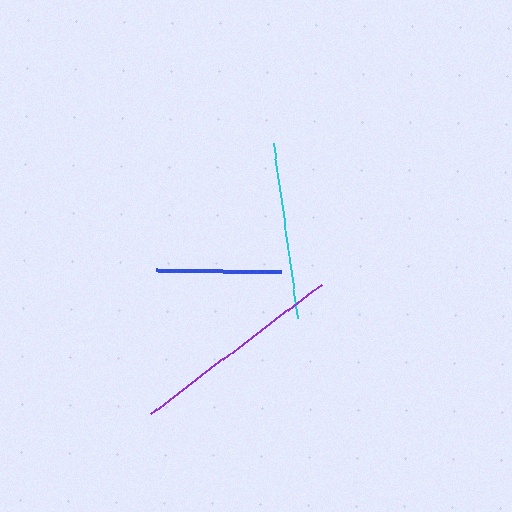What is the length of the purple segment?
The purple segment is approximately 215 pixels long.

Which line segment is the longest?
The purple line is the longest at approximately 215 pixels.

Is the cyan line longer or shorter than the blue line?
The cyan line is longer than the blue line.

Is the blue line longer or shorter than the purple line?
The purple line is longer than the blue line.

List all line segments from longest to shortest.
From longest to shortest: purple, cyan, blue.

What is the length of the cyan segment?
The cyan segment is approximately 176 pixels long.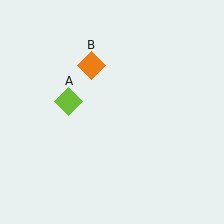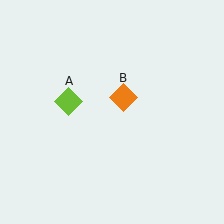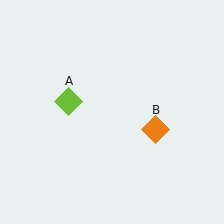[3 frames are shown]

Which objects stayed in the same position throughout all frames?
Lime diamond (object A) remained stationary.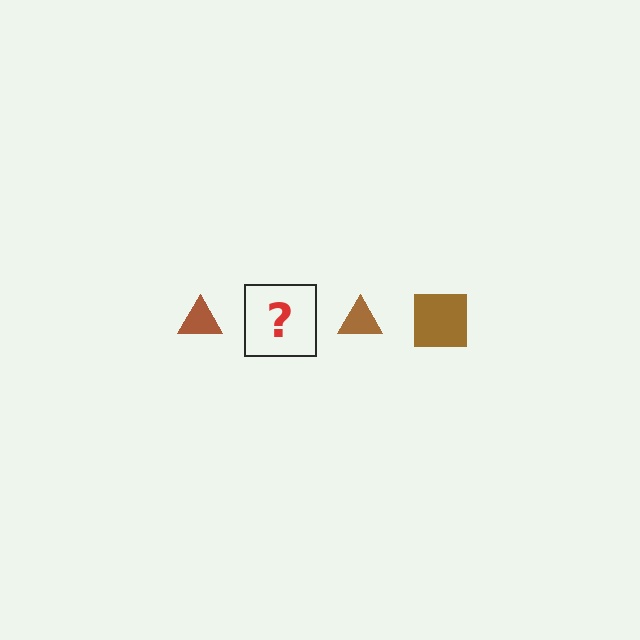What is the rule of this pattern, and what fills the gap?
The rule is that the pattern cycles through triangle, square shapes in brown. The gap should be filled with a brown square.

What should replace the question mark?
The question mark should be replaced with a brown square.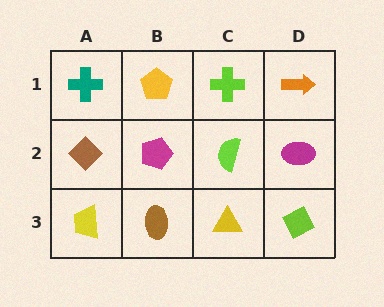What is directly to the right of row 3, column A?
A brown ellipse.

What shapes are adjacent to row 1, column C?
A lime semicircle (row 2, column C), a yellow pentagon (row 1, column B), an orange arrow (row 1, column D).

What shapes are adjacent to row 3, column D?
A magenta ellipse (row 2, column D), a yellow triangle (row 3, column C).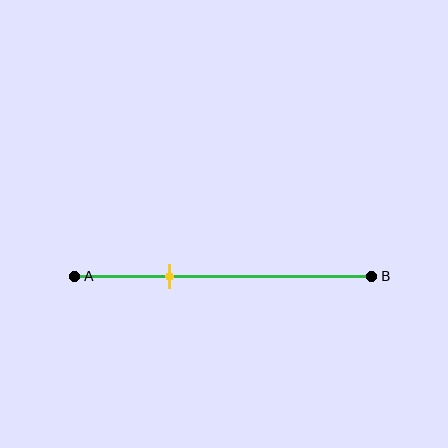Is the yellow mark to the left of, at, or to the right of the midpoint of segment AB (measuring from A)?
The yellow mark is to the left of the midpoint of segment AB.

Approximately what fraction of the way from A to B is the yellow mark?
The yellow mark is approximately 30% of the way from A to B.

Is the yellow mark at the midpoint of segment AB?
No, the mark is at about 30% from A, not at the 50% midpoint.